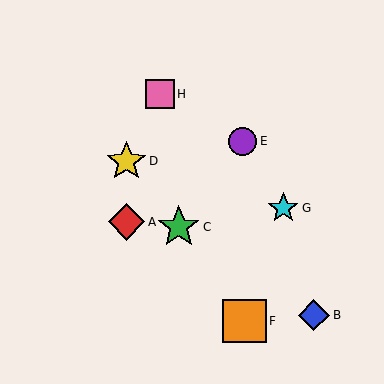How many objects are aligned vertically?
2 objects (A, D) are aligned vertically.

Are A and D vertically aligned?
Yes, both are at x≈126.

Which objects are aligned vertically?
Objects A, D are aligned vertically.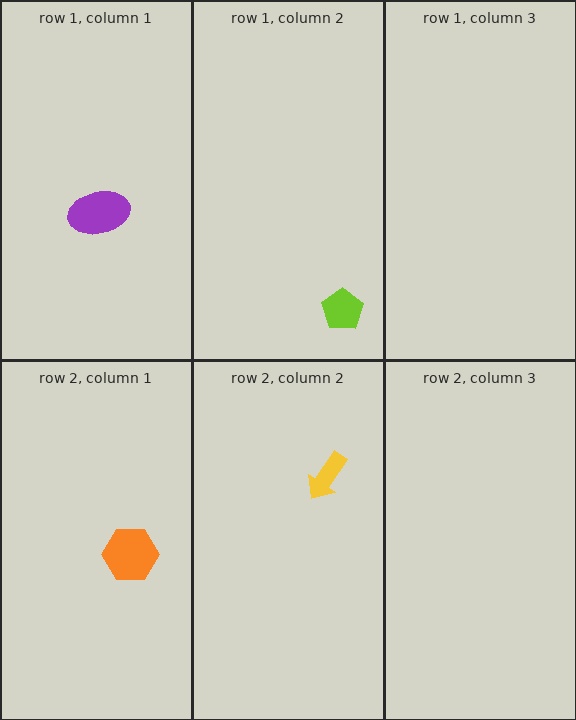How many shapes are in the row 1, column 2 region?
1.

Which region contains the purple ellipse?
The row 1, column 1 region.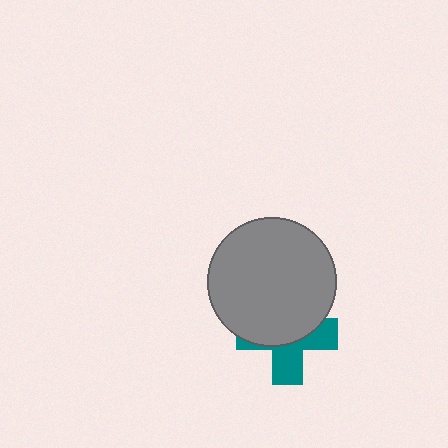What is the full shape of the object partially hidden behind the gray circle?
The partially hidden object is a teal cross.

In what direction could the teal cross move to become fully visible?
The teal cross could move down. That would shift it out from behind the gray circle entirely.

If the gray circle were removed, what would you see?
You would see the complete teal cross.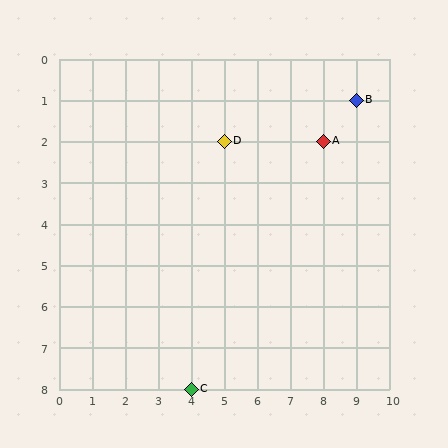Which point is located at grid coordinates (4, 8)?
Point C is at (4, 8).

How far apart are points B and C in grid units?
Points B and C are 5 columns and 7 rows apart (about 8.6 grid units diagonally).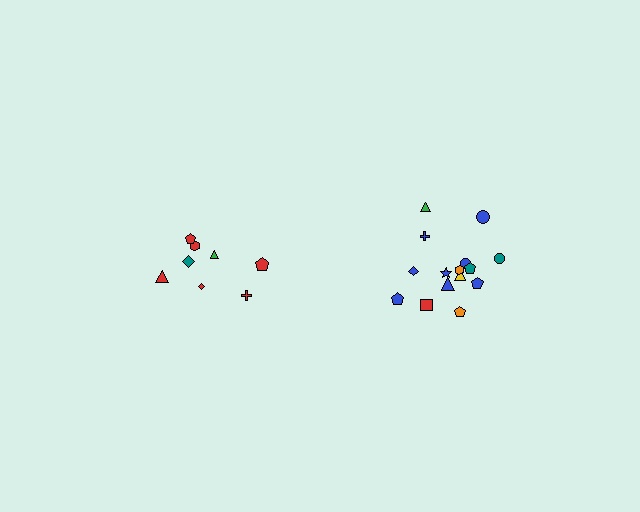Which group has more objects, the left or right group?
The right group.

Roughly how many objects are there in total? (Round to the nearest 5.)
Roughly 25 objects in total.